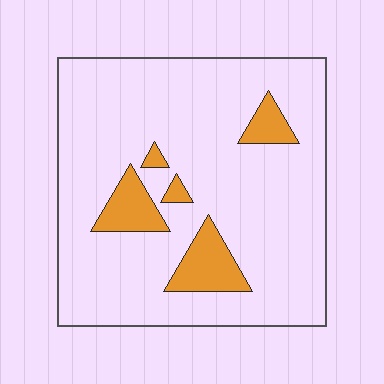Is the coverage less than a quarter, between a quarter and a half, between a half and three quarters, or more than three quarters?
Less than a quarter.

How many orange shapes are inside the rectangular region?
5.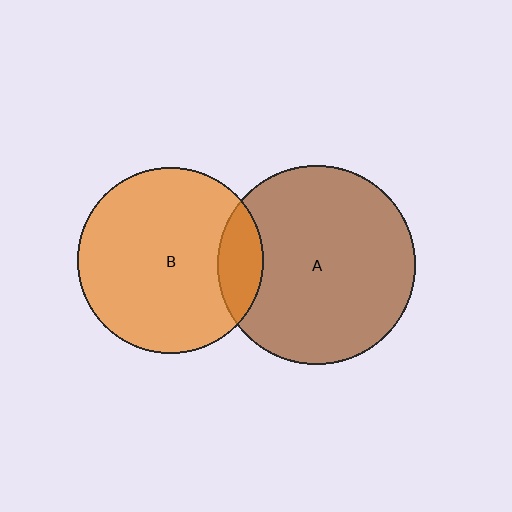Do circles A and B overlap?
Yes.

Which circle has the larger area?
Circle A (brown).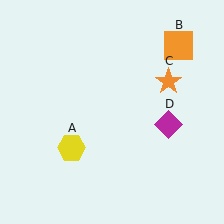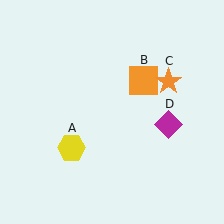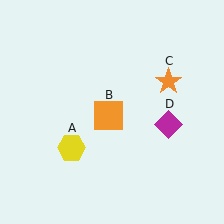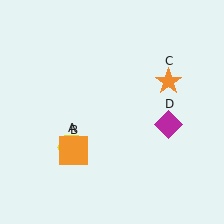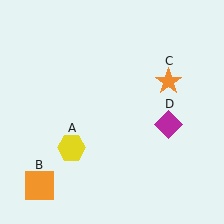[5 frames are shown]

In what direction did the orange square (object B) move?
The orange square (object B) moved down and to the left.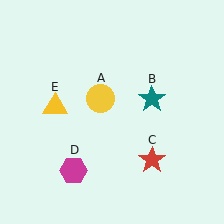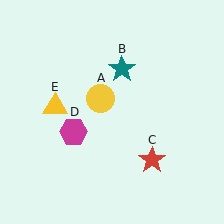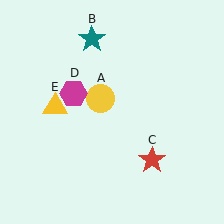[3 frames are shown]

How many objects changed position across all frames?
2 objects changed position: teal star (object B), magenta hexagon (object D).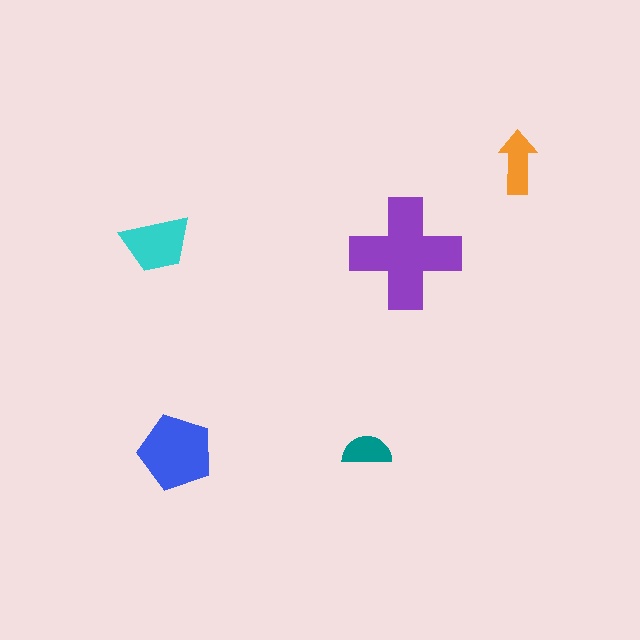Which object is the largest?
The purple cross.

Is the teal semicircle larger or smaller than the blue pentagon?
Smaller.